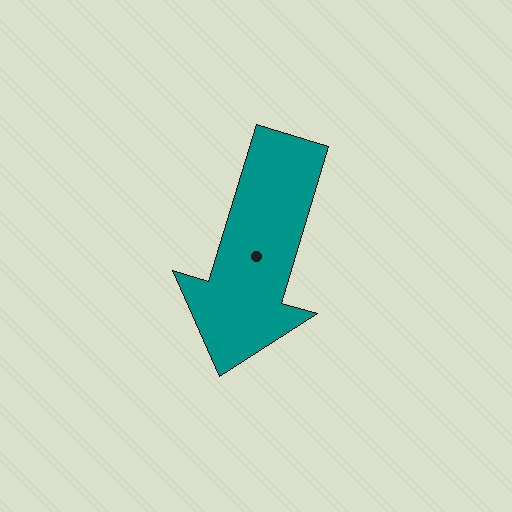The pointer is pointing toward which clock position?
Roughly 7 o'clock.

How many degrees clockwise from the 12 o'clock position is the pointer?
Approximately 197 degrees.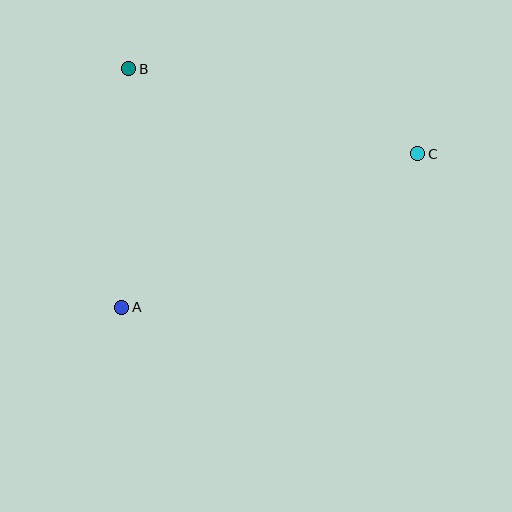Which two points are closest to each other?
Points A and B are closest to each other.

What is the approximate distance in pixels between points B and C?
The distance between B and C is approximately 301 pixels.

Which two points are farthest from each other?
Points A and C are farthest from each other.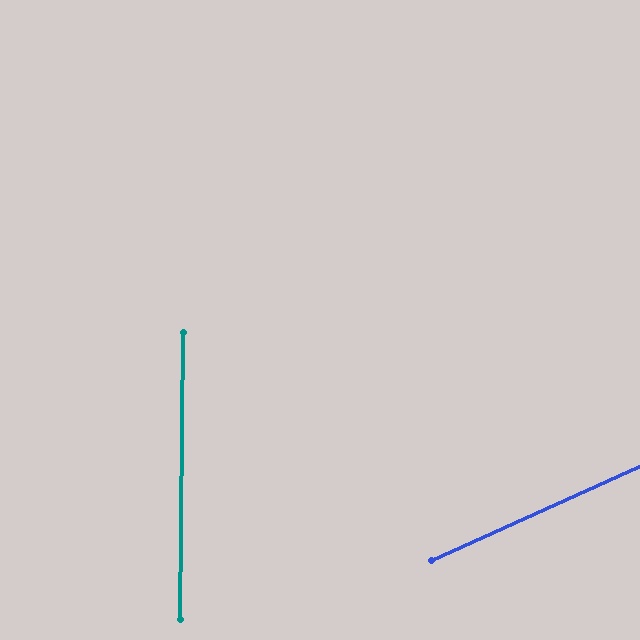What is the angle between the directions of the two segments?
Approximately 65 degrees.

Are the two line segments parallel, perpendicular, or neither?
Neither parallel nor perpendicular — they differ by about 65°.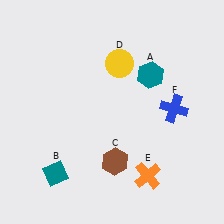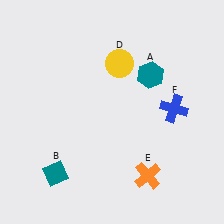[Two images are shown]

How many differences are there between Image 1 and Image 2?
There is 1 difference between the two images.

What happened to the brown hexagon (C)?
The brown hexagon (C) was removed in Image 2. It was in the bottom-right area of Image 1.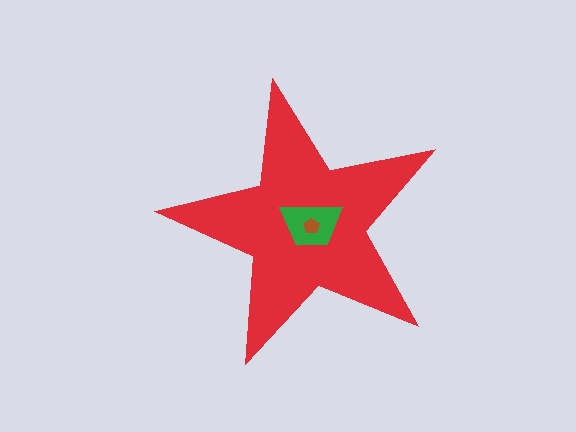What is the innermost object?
The brown pentagon.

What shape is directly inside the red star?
The green trapezoid.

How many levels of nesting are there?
3.